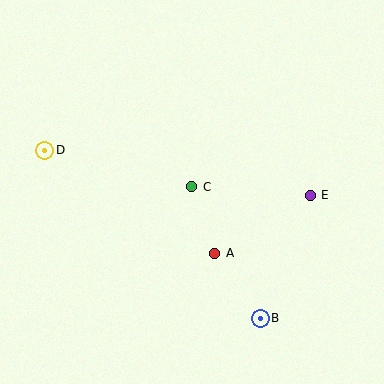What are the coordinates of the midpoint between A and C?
The midpoint between A and C is at (203, 220).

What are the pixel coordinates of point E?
Point E is at (310, 195).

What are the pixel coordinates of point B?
Point B is at (260, 318).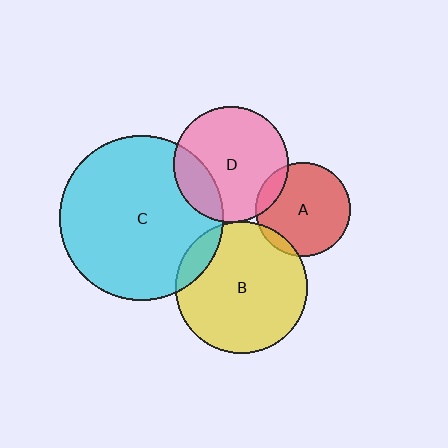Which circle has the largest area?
Circle C (cyan).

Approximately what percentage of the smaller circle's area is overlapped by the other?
Approximately 5%.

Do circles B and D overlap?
Yes.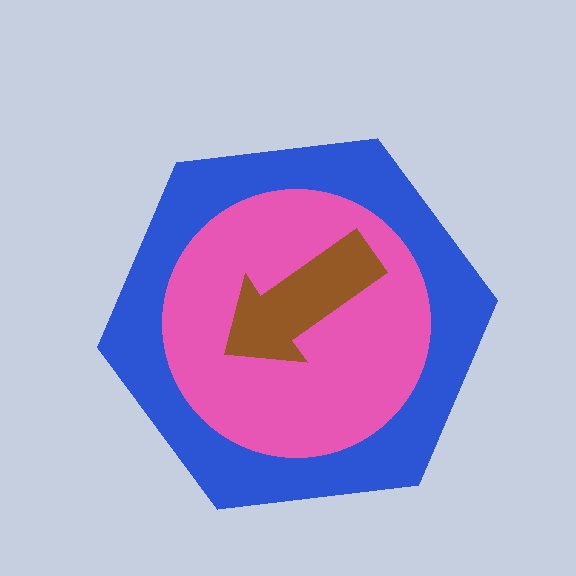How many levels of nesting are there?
3.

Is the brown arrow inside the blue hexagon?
Yes.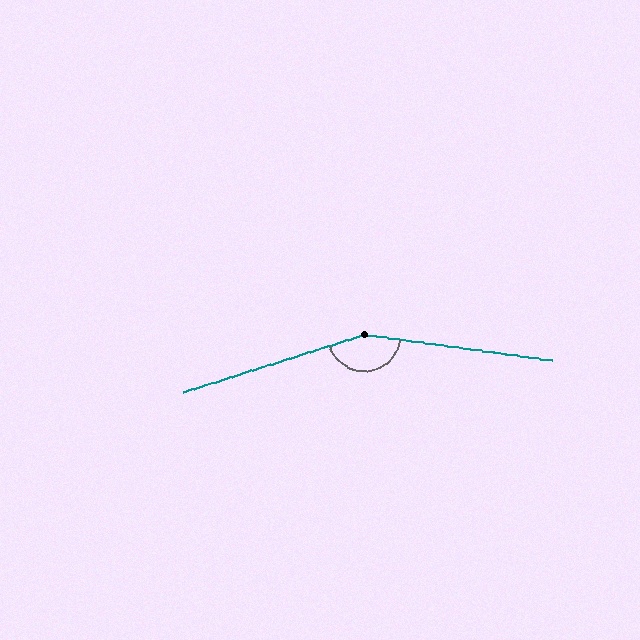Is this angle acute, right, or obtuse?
It is obtuse.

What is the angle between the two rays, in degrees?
Approximately 155 degrees.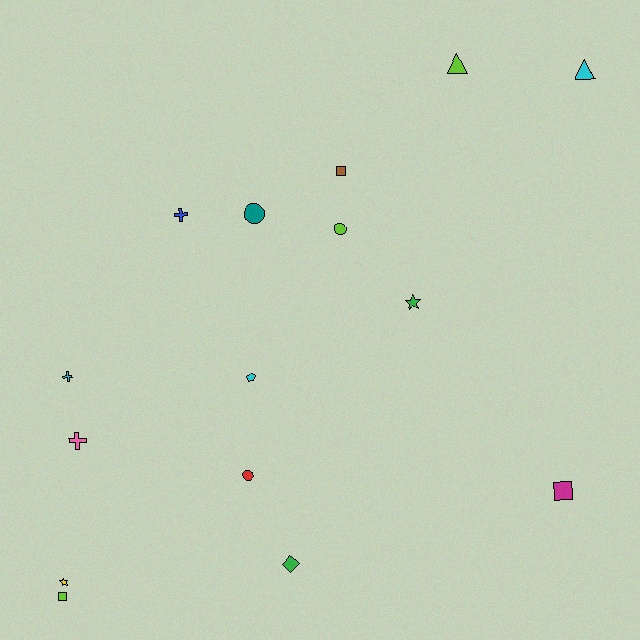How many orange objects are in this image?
There are no orange objects.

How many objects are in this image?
There are 15 objects.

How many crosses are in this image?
There are 3 crosses.